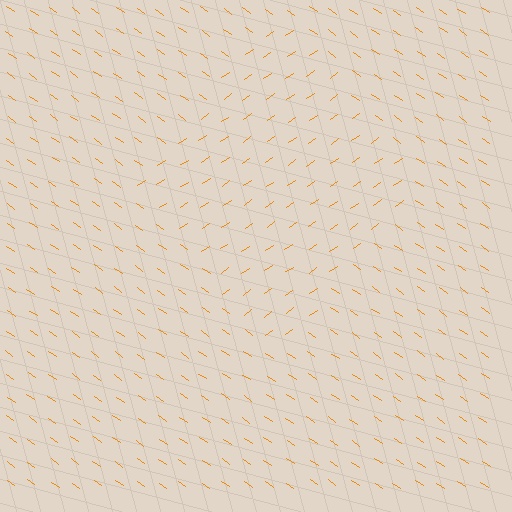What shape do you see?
I see a diamond.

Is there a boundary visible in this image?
Yes, there is a texture boundary formed by a change in line orientation.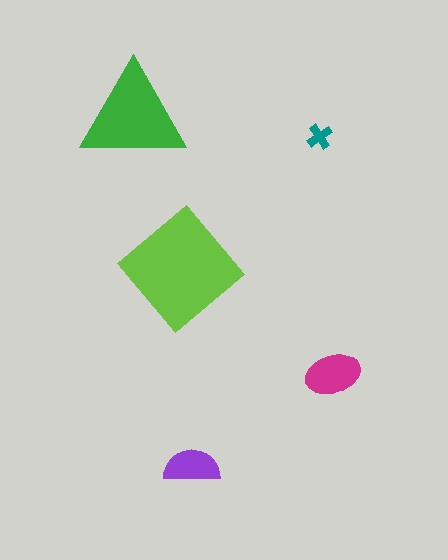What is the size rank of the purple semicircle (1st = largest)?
4th.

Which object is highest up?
The green triangle is topmost.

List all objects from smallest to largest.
The teal cross, the purple semicircle, the magenta ellipse, the green triangle, the lime diamond.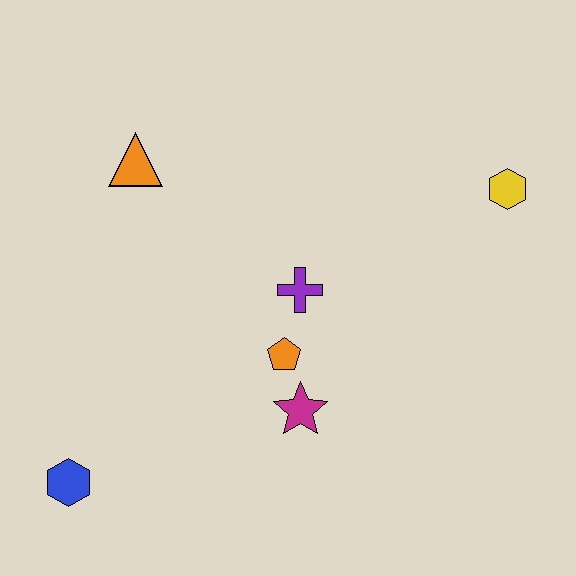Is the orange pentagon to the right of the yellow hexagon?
No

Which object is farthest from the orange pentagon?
The yellow hexagon is farthest from the orange pentagon.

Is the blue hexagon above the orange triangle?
No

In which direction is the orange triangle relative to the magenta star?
The orange triangle is above the magenta star.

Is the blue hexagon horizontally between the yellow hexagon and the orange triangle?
No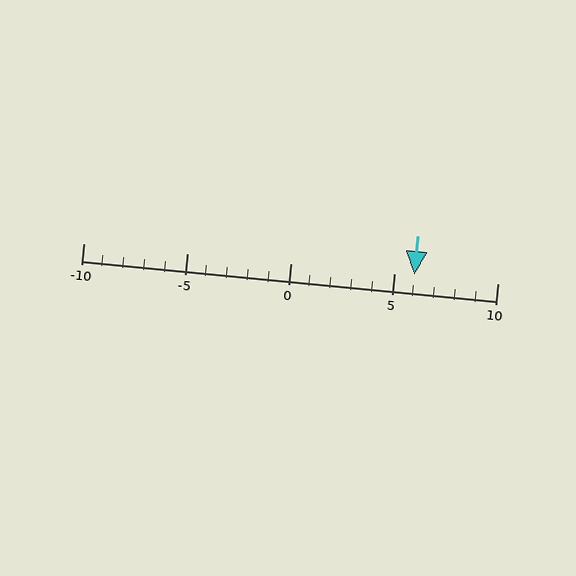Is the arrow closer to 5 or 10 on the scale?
The arrow is closer to 5.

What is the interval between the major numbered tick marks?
The major tick marks are spaced 5 units apart.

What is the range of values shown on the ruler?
The ruler shows values from -10 to 10.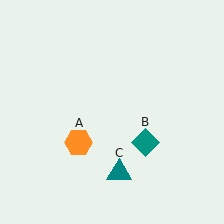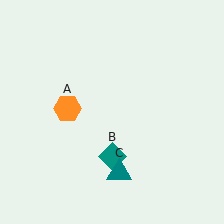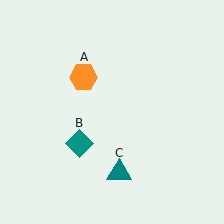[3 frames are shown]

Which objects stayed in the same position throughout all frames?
Teal triangle (object C) remained stationary.